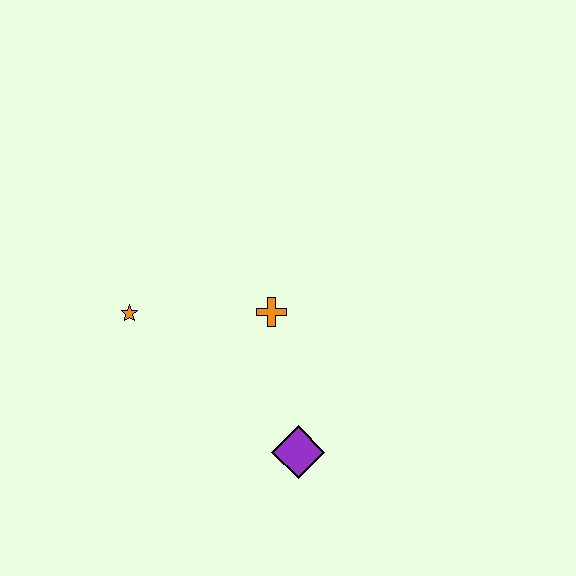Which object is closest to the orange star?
The orange cross is closest to the orange star.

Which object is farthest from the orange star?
The purple diamond is farthest from the orange star.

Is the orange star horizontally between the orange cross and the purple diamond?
No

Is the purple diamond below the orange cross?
Yes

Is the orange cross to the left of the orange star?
No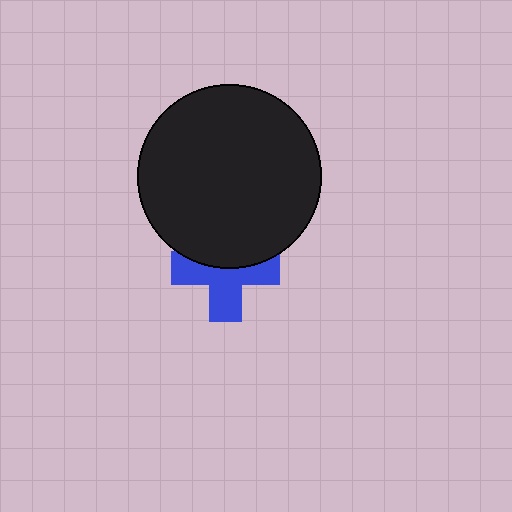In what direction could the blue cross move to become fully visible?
The blue cross could move down. That would shift it out from behind the black circle entirely.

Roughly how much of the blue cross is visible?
About half of it is visible (roughly 59%).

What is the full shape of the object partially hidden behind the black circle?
The partially hidden object is a blue cross.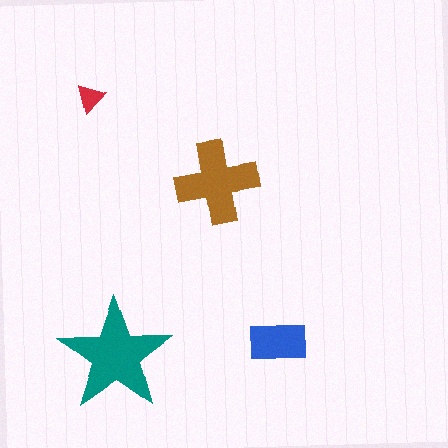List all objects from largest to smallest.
The teal star, the brown cross, the blue rectangle, the red triangle.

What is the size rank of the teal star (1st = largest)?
1st.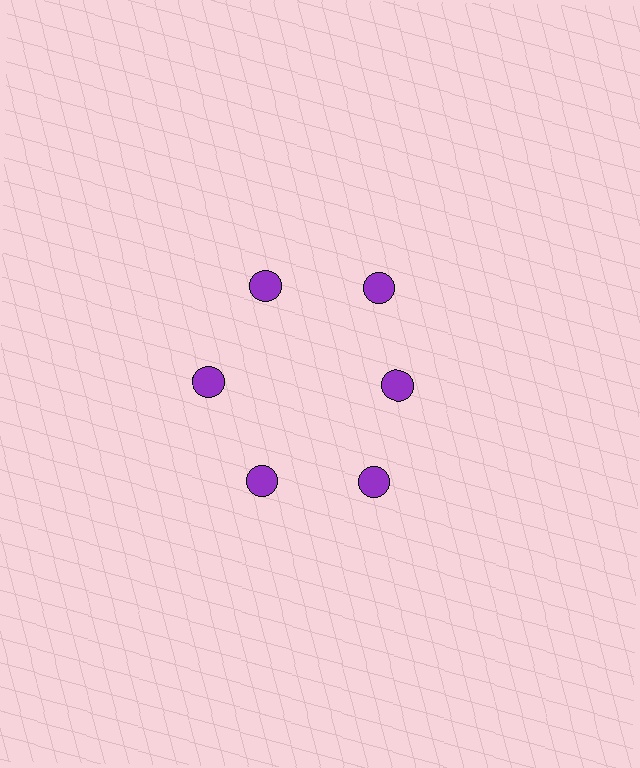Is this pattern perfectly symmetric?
No. The 6 purple circles are arranged in a ring, but one element near the 3 o'clock position is pulled inward toward the center, breaking the 6-fold rotational symmetry.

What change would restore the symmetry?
The symmetry would be restored by moving it outward, back onto the ring so that all 6 circles sit at equal angles and equal distance from the center.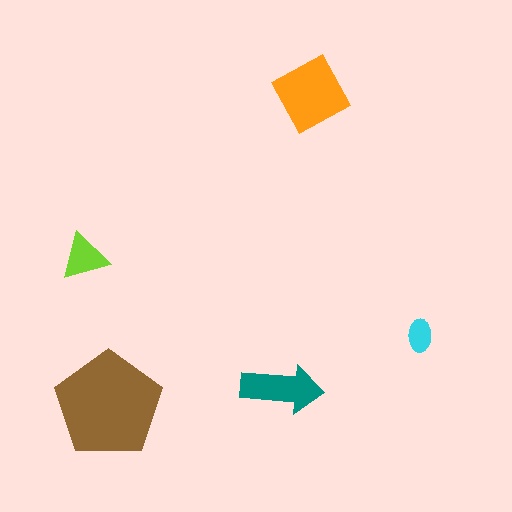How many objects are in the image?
There are 5 objects in the image.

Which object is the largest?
The brown pentagon.